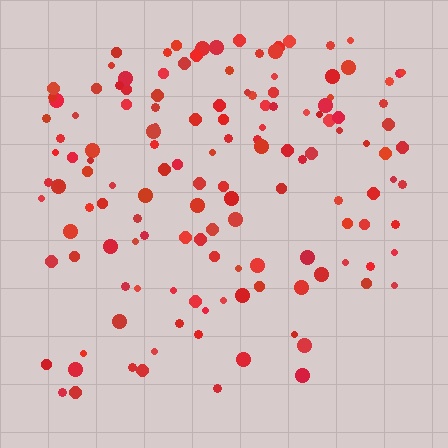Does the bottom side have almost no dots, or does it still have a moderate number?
Still a moderate number, just noticeably fewer than the top.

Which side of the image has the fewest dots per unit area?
The bottom.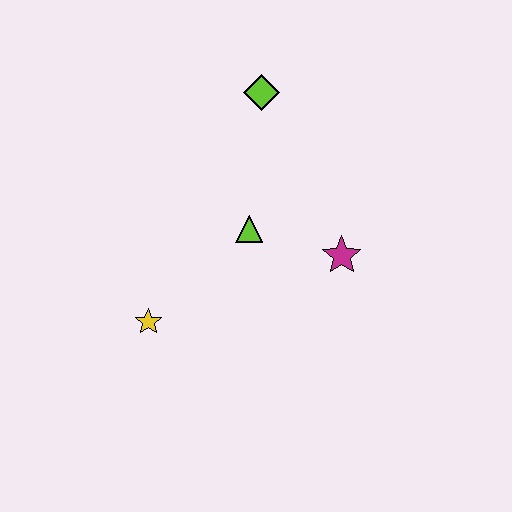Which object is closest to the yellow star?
The lime triangle is closest to the yellow star.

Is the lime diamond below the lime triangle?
No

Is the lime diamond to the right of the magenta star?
No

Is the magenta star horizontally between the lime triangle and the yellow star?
No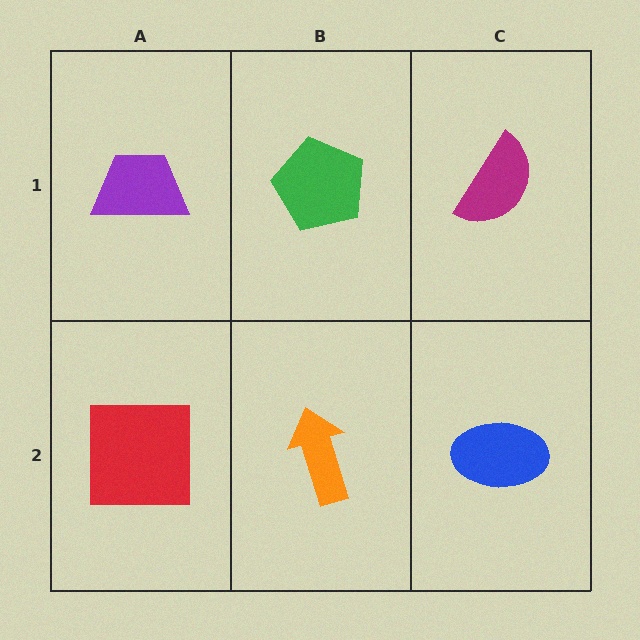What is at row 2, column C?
A blue ellipse.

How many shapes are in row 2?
3 shapes.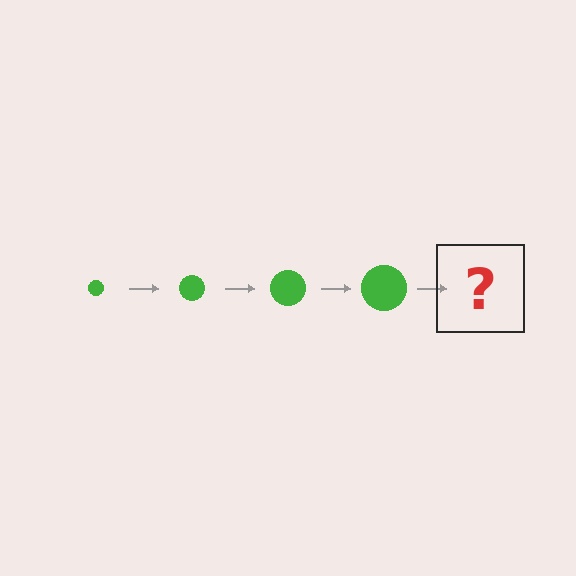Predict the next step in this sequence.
The next step is a green circle, larger than the previous one.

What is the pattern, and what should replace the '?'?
The pattern is that the circle gets progressively larger each step. The '?' should be a green circle, larger than the previous one.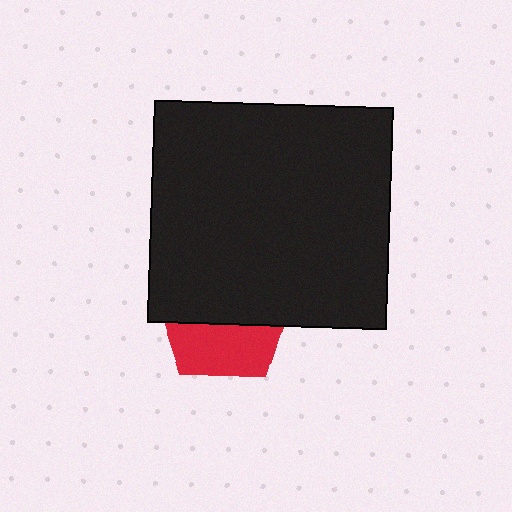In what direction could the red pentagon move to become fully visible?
The red pentagon could move down. That would shift it out from behind the black rectangle entirely.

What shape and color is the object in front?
The object in front is a black rectangle.